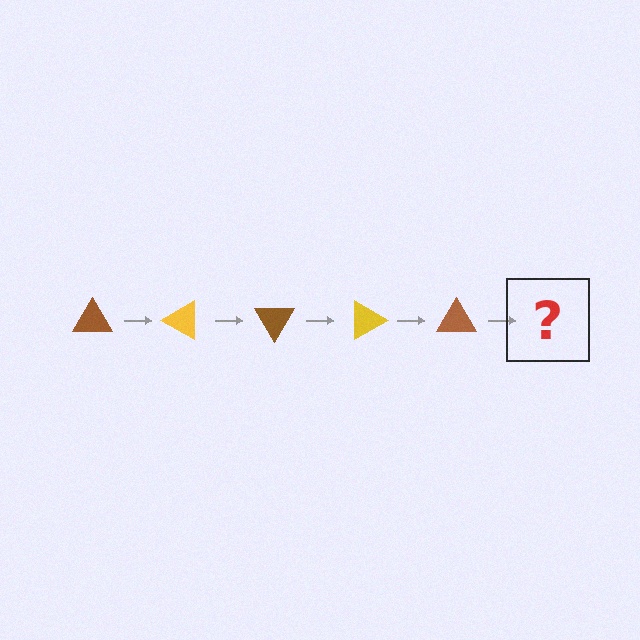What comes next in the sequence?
The next element should be a yellow triangle, rotated 150 degrees from the start.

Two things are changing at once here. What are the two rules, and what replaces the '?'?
The two rules are that it rotates 30 degrees each step and the color cycles through brown and yellow. The '?' should be a yellow triangle, rotated 150 degrees from the start.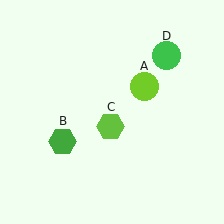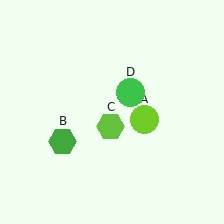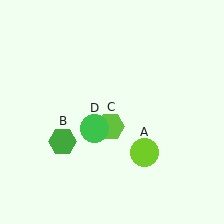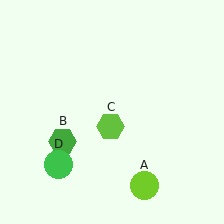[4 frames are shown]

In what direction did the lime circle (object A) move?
The lime circle (object A) moved down.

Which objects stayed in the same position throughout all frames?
Green hexagon (object B) and lime hexagon (object C) remained stationary.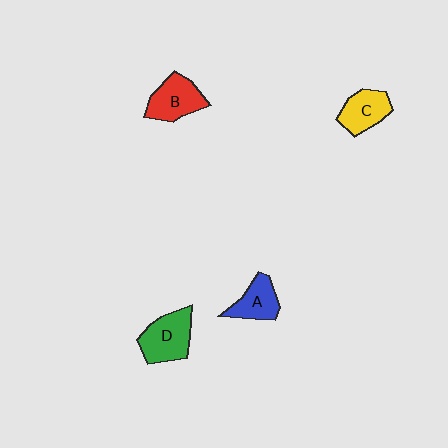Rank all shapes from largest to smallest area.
From largest to smallest: D (green), B (red), C (yellow), A (blue).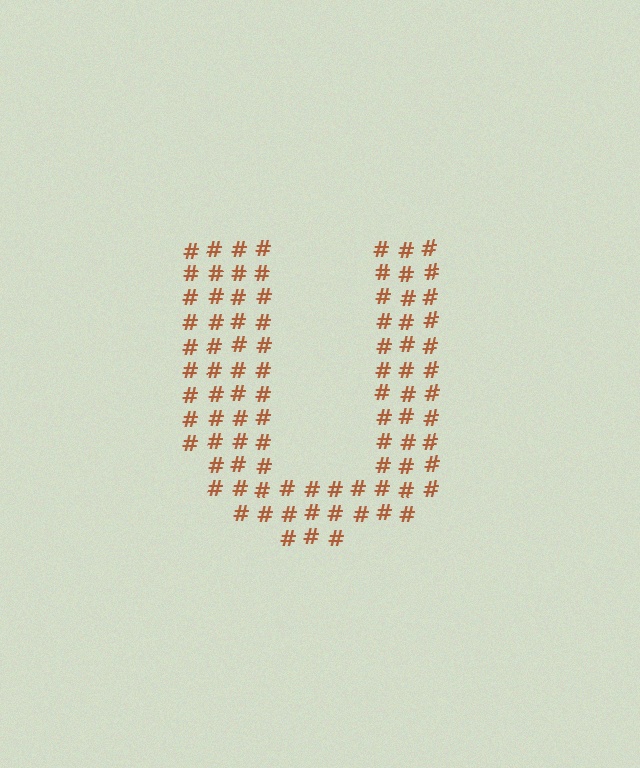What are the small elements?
The small elements are hash symbols.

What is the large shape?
The large shape is the letter U.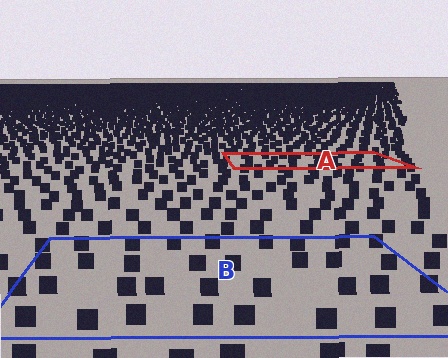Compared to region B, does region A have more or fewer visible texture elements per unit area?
Region A has more texture elements per unit area — they are packed more densely because it is farther away.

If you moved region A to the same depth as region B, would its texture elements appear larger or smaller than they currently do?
They would appear larger. At a closer depth, the same texture elements are projected at a bigger on-screen size.